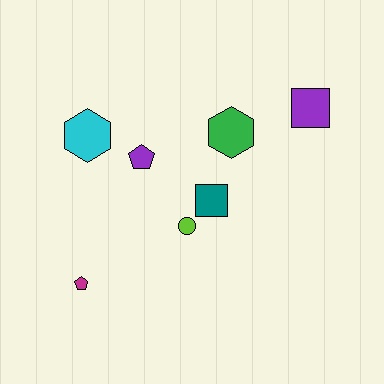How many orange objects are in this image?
There are no orange objects.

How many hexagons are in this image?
There are 2 hexagons.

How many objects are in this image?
There are 7 objects.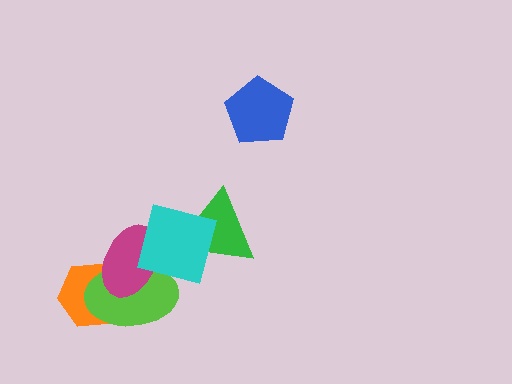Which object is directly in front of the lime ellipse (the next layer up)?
The magenta ellipse is directly in front of the lime ellipse.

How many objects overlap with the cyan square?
3 objects overlap with the cyan square.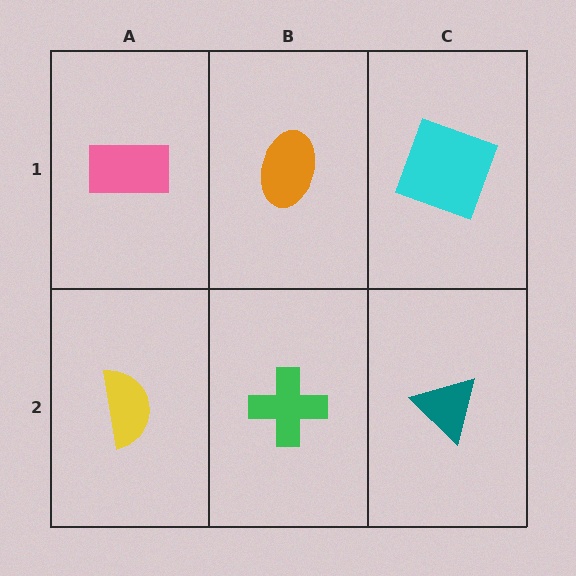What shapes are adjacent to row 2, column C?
A cyan square (row 1, column C), a green cross (row 2, column B).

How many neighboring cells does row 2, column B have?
3.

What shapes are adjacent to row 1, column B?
A green cross (row 2, column B), a pink rectangle (row 1, column A), a cyan square (row 1, column C).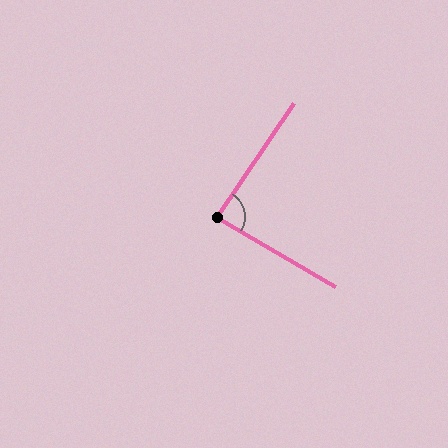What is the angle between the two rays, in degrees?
Approximately 86 degrees.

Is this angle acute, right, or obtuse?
It is approximately a right angle.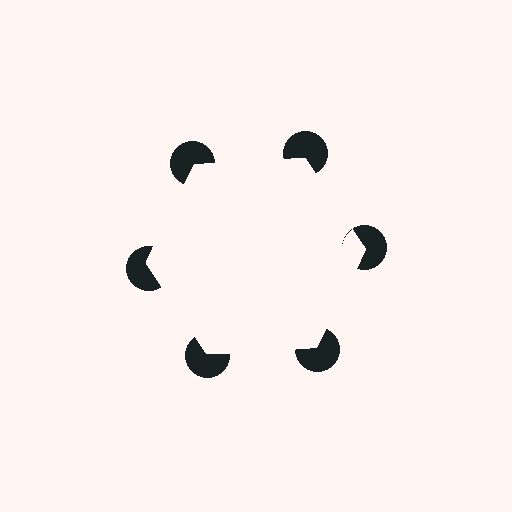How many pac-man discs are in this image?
There are 6 — one at each vertex of the illusory hexagon.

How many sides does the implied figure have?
6 sides.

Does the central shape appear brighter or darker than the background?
It typically appears slightly brighter than the background, even though no actual brightness change is drawn.